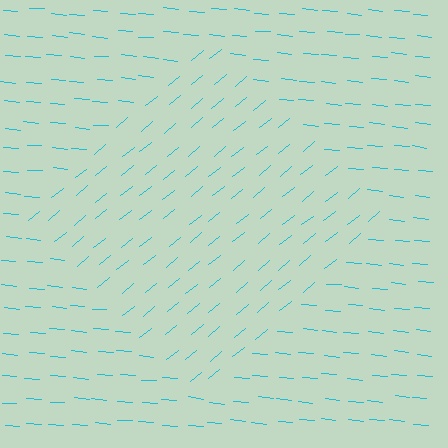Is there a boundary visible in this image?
Yes, there is a texture boundary formed by a change in line orientation.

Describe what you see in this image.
The image is filled with small cyan line segments. A diamond region in the image has lines oriented differently from the surrounding lines, creating a visible texture boundary.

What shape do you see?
I see a diamond.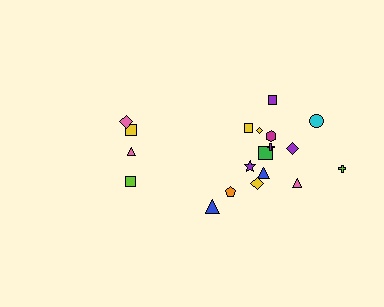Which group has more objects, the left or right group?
The right group.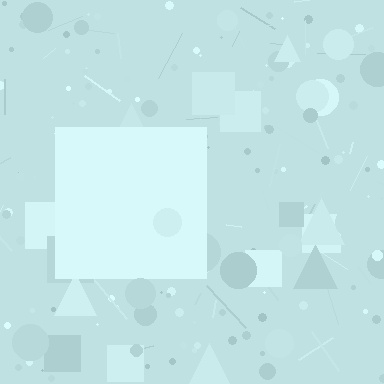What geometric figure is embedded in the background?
A square is embedded in the background.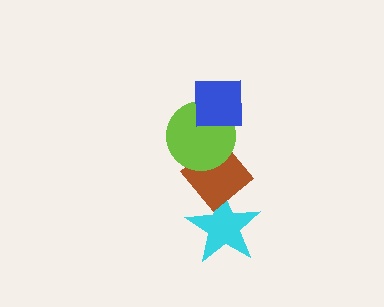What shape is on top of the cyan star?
The brown diamond is on top of the cyan star.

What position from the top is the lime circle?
The lime circle is 2nd from the top.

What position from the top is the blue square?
The blue square is 1st from the top.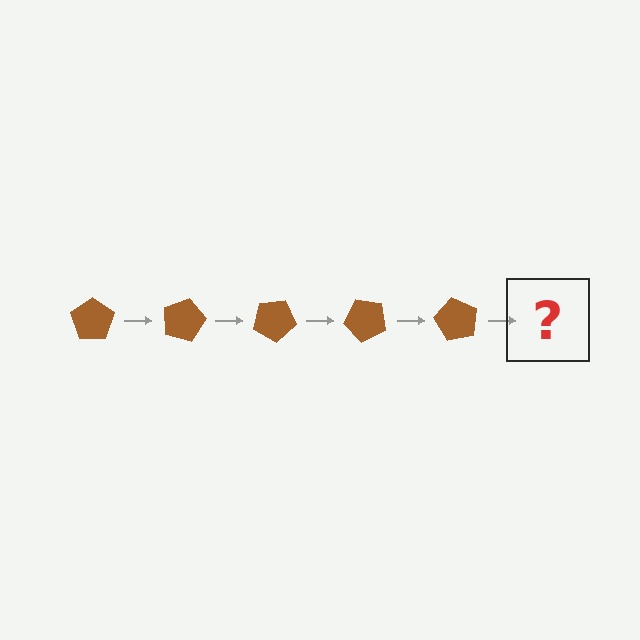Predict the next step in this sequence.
The next step is a brown pentagon rotated 75 degrees.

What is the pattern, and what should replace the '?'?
The pattern is that the pentagon rotates 15 degrees each step. The '?' should be a brown pentagon rotated 75 degrees.